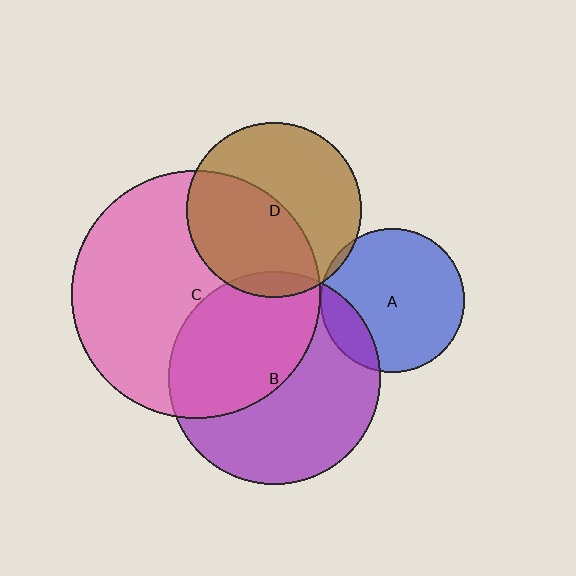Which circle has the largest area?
Circle C (pink).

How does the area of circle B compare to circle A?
Approximately 2.2 times.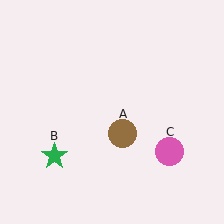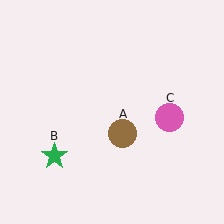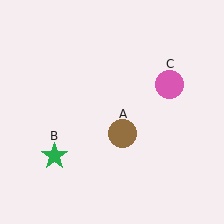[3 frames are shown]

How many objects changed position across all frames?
1 object changed position: pink circle (object C).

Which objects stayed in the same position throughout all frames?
Brown circle (object A) and green star (object B) remained stationary.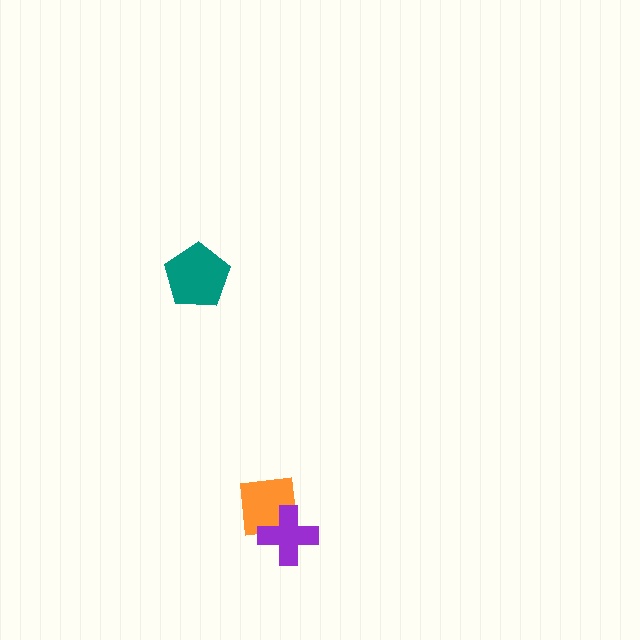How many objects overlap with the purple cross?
1 object overlaps with the purple cross.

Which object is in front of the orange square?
The purple cross is in front of the orange square.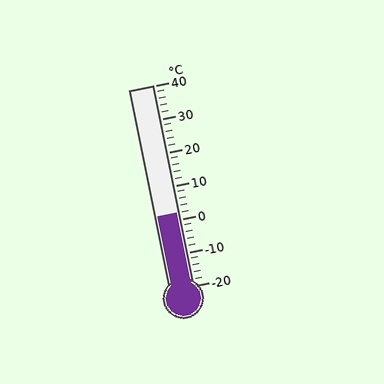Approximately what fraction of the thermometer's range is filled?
The thermometer is filled to approximately 35% of its range.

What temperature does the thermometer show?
The thermometer shows approximately 2°C.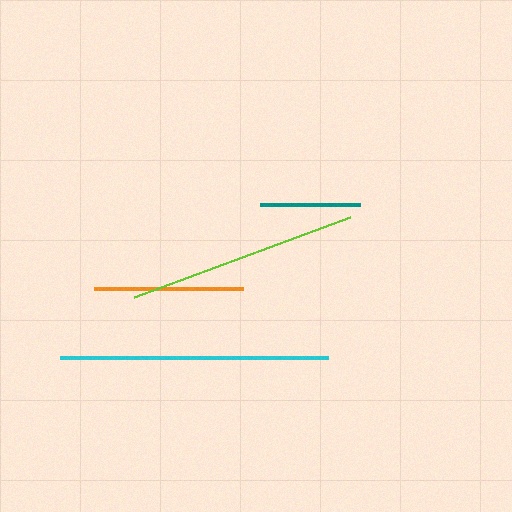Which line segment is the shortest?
The teal line is the shortest at approximately 101 pixels.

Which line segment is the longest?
The cyan line is the longest at approximately 269 pixels.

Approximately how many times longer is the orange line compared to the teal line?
The orange line is approximately 1.5 times the length of the teal line.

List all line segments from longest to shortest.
From longest to shortest: cyan, lime, orange, teal.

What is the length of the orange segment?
The orange segment is approximately 148 pixels long.